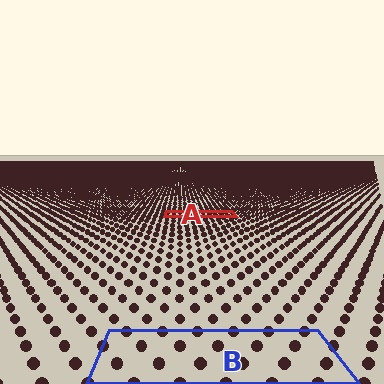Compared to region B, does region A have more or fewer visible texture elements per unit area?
Region A has more texture elements per unit area — they are packed more densely because it is farther away.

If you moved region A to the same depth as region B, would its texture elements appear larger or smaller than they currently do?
They would appear larger. At a closer depth, the same texture elements are projected at a bigger on-screen size.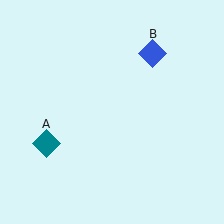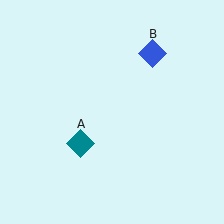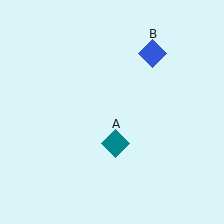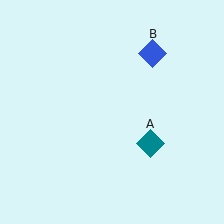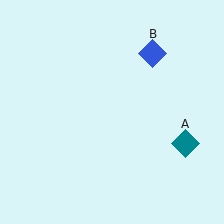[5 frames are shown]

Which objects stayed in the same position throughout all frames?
Blue diamond (object B) remained stationary.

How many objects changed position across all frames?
1 object changed position: teal diamond (object A).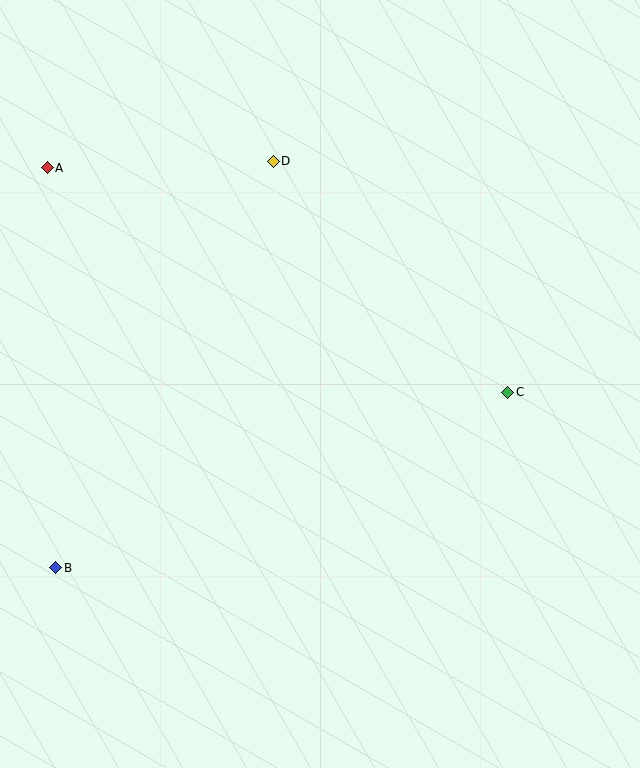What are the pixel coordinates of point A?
Point A is at (47, 168).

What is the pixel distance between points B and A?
The distance between B and A is 400 pixels.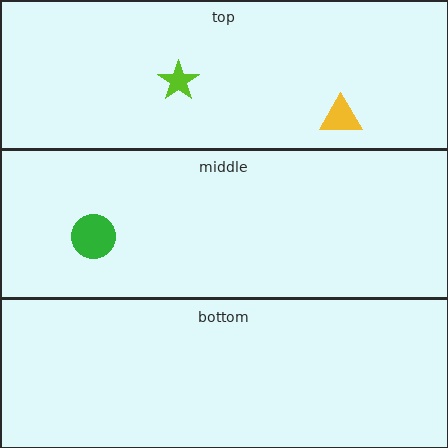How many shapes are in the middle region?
1.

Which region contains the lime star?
The top region.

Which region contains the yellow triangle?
The top region.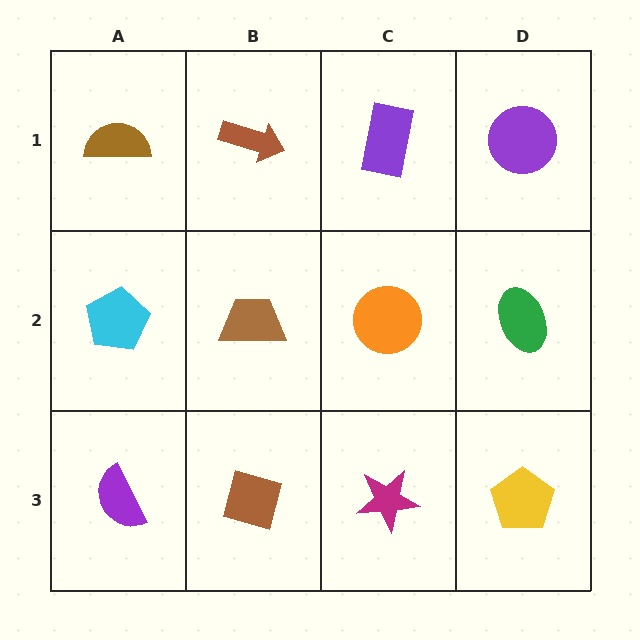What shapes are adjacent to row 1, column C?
An orange circle (row 2, column C), a brown arrow (row 1, column B), a purple circle (row 1, column D).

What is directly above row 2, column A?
A brown semicircle.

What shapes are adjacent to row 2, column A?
A brown semicircle (row 1, column A), a purple semicircle (row 3, column A), a brown trapezoid (row 2, column B).